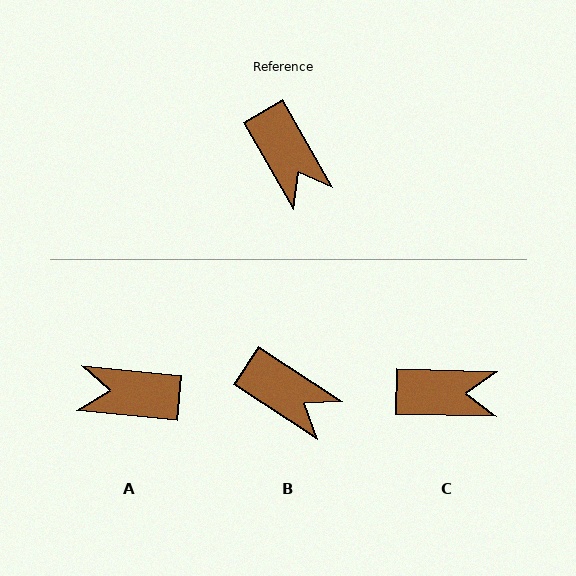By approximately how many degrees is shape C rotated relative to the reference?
Approximately 59 degrees counter-clockwise.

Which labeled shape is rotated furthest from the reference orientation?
A, about 126 degrees away.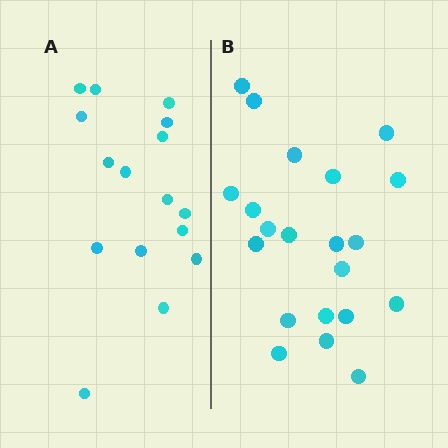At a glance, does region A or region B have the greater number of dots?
Region B (the right region) has more dots.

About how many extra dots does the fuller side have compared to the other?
Region B has about 5 more dots than region A.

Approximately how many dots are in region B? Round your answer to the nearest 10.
About 20 dots. (The exact count is 21, which rounds to 20.)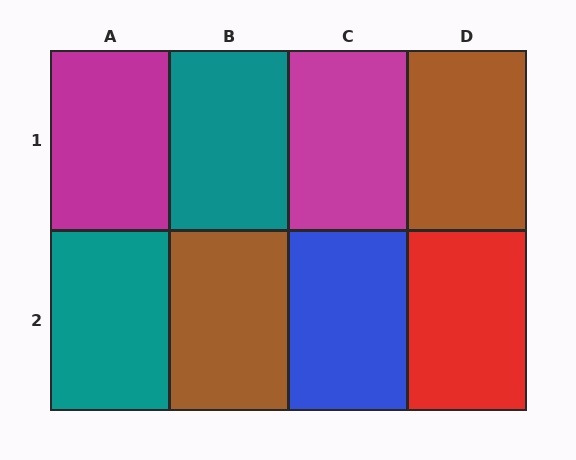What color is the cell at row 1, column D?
Brown.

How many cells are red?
1 cell is red.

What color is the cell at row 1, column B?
Teal.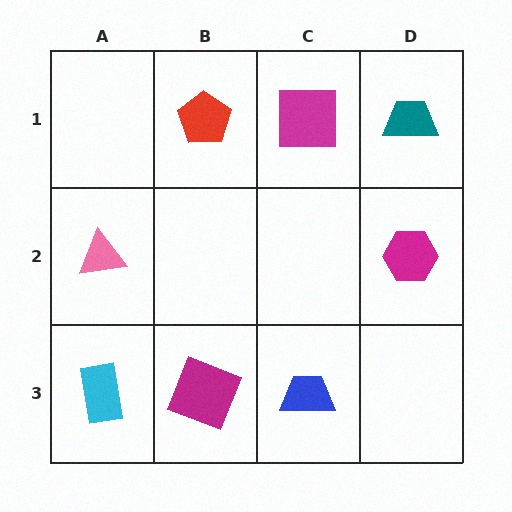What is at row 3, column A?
A cyan rectangle.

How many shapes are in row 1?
3 shapes.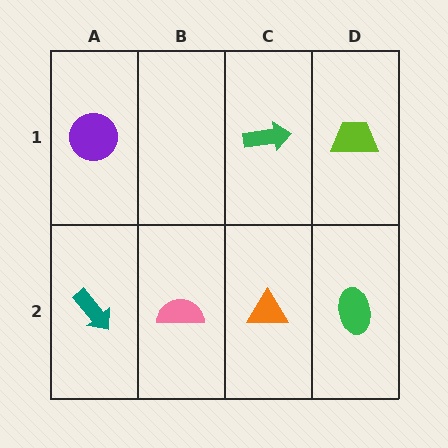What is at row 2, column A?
A teal arrow.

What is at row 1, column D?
A lime trapezoid.